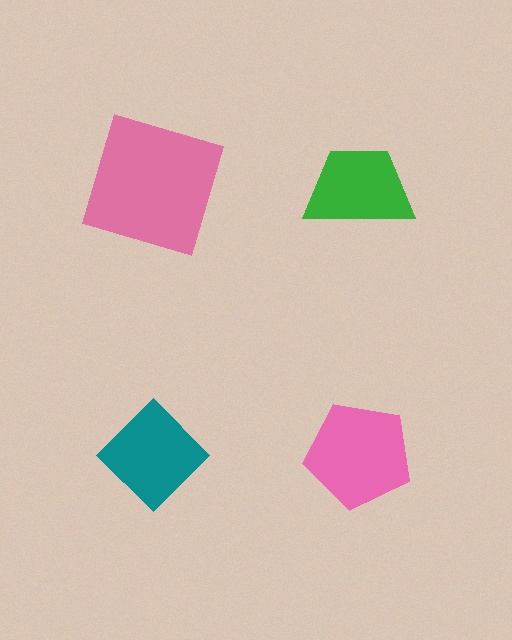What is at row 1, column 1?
A pink square.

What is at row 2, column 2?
A pink pentagon.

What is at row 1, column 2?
A green trapezoid.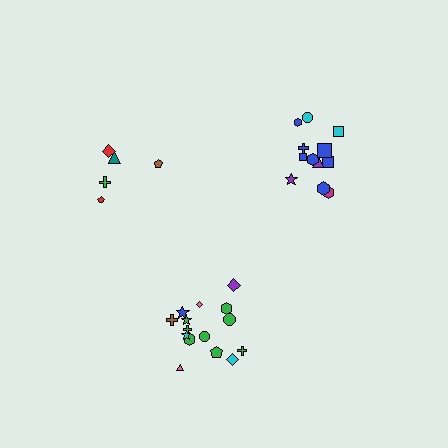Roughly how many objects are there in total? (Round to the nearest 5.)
Roughly 30 objects in total.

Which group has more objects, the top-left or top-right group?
The top-right group.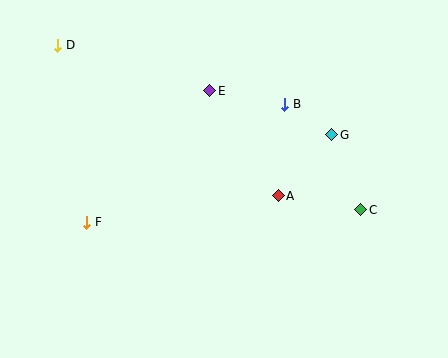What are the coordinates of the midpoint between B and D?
The midpoint between B and D is at (171, 75).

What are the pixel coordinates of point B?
Point B is at (285, 104).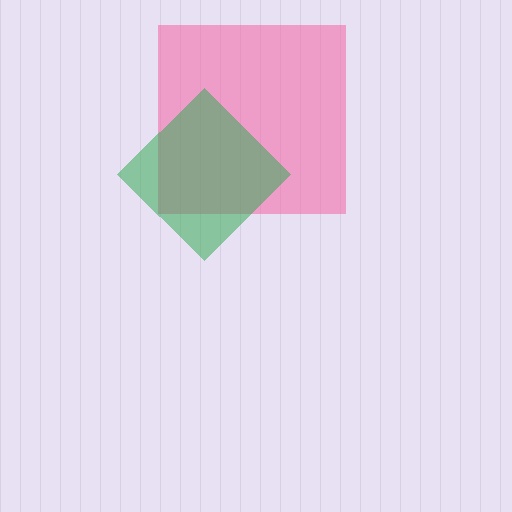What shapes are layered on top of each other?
The layered shapes are: a pink square, a green diamond.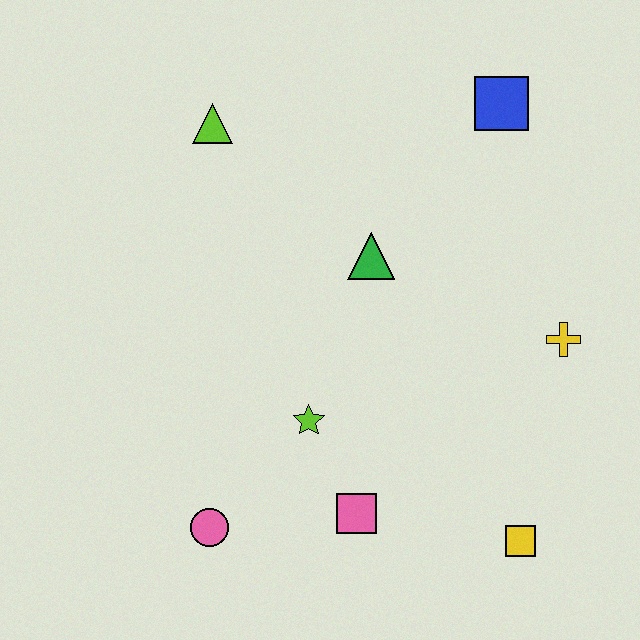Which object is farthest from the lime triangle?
The yellow square is farthest from the lime triangle.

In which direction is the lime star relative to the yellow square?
The lime star is to the left of the yellow square.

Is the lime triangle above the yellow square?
Yes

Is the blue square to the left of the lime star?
No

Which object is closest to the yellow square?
The pink square is closest to the yellow square.